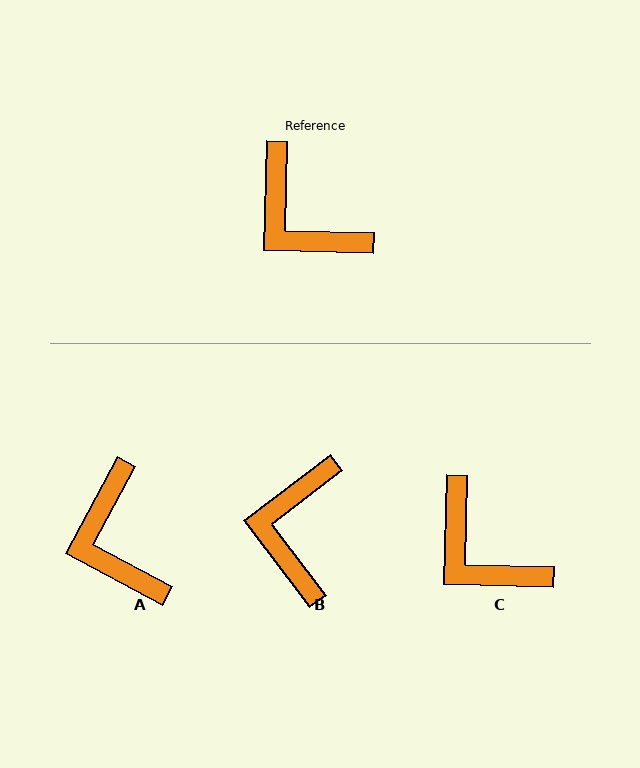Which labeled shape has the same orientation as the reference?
C.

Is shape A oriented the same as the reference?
No, it is off by about 27 degrees.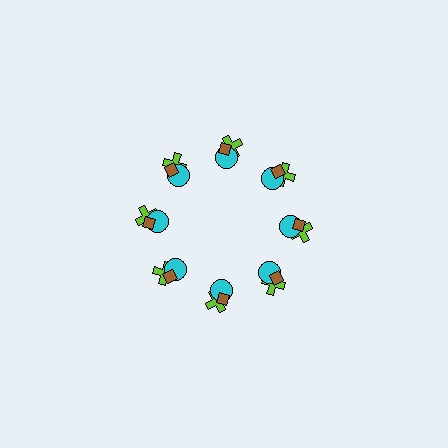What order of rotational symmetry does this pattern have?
This pattern has 8-fold rotational symmetry.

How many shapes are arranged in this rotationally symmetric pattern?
There are 24 shapes, arranged in 8 groups of 3.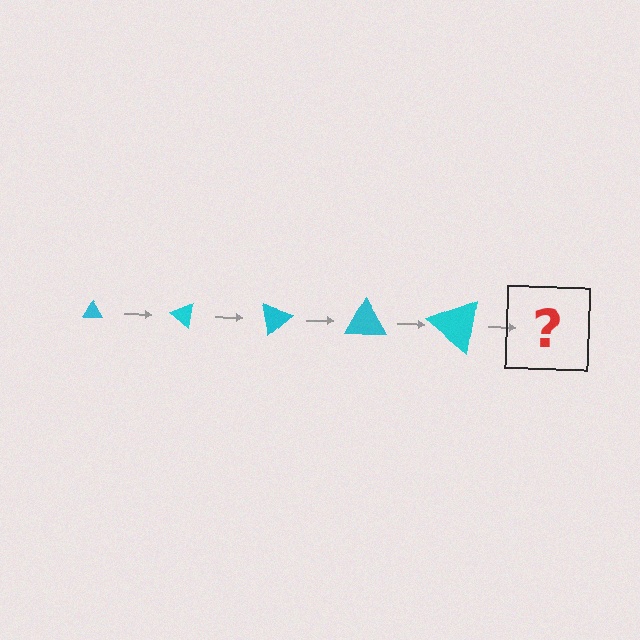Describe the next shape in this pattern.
It should be a triangle, larger than the previous one and rotated 200 degrees from the start.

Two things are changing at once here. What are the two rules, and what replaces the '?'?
The two rules are that the triangle grows larger each step and it rotates 40 degrees each step. The '?' should be a triangle, larger than the previous one and rotated 200 degrees from the start.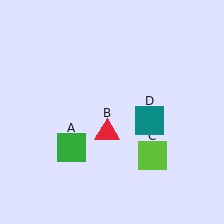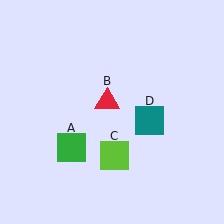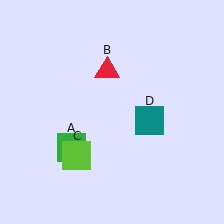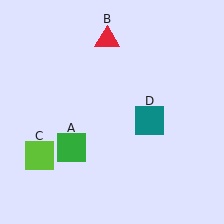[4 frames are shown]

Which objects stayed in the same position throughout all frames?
Green square (object A) and teal square (object D) remained stationary.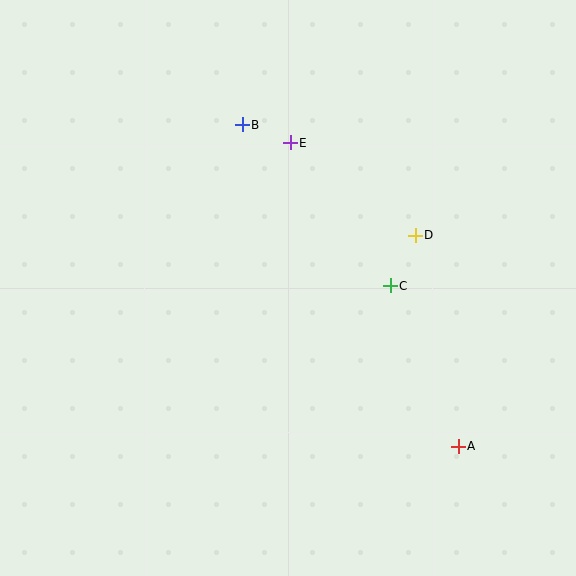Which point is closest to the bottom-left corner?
Point A is closest to the bottom-left corner.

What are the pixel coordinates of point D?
Point D is at (415, 235).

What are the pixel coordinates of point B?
Point B is at (242, 125).